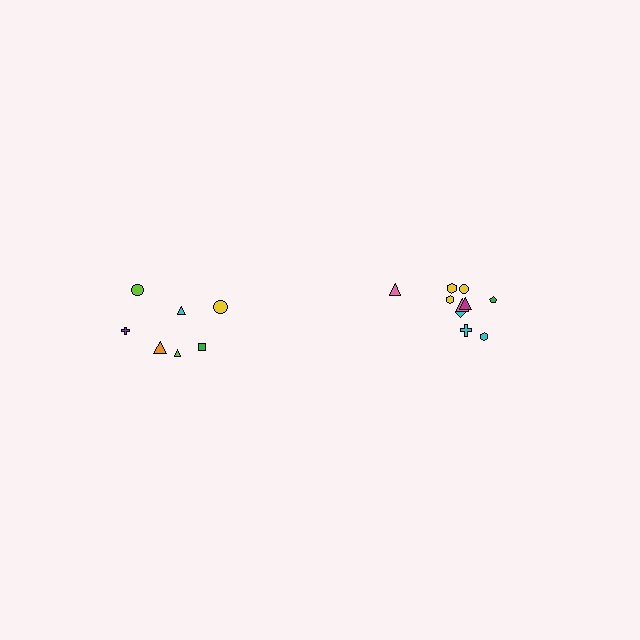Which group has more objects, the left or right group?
The right group.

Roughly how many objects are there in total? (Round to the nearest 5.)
Roughly 15 objects in total.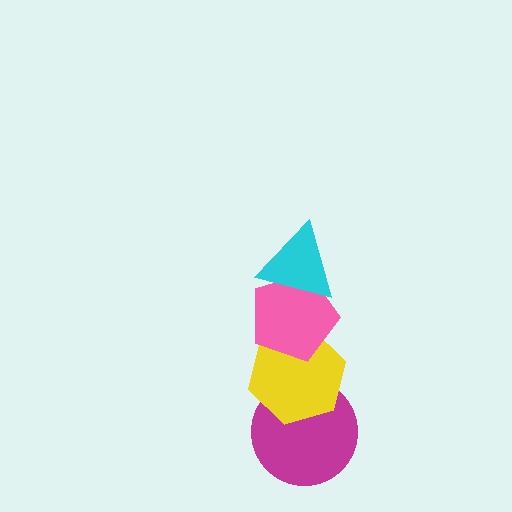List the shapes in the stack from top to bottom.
From top to bottom: the cyan triangle, the pink pentagon, the yellow hexagon, the magenta circle.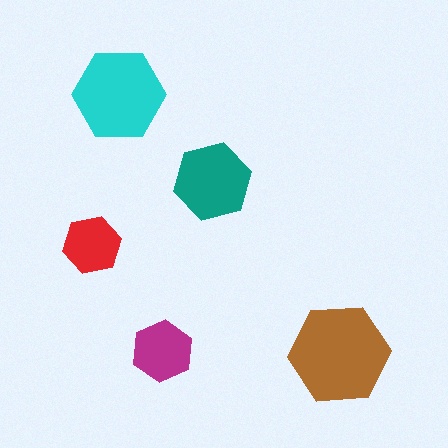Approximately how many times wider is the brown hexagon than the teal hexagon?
About 1.5 times wider.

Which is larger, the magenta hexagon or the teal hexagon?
The teal one.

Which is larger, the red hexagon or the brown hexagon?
The brown one.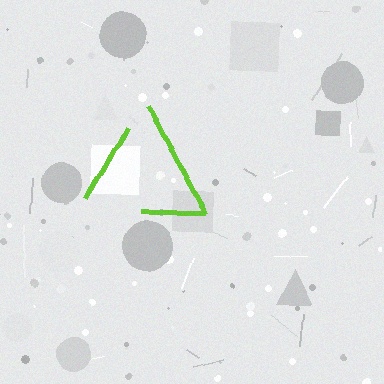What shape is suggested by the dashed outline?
The dashed outline suggests a triangle.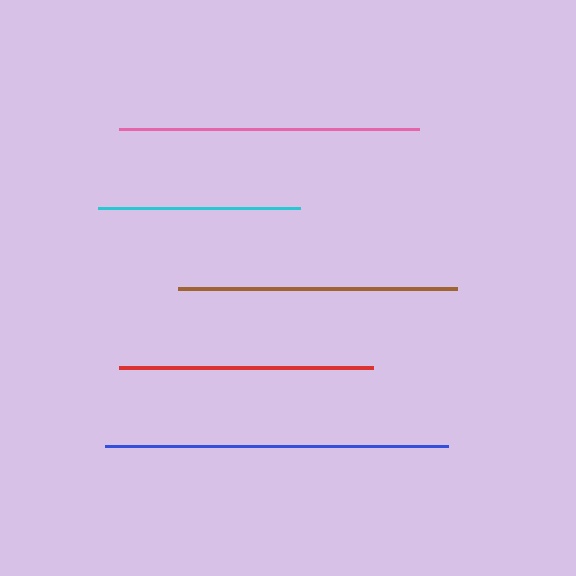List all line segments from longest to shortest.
From longest to shortest: blue, pink, brown, red, cyan.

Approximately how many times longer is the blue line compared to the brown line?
The blue line is approximately 1.2 times the length of the brown line.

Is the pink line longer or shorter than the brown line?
The pink line is longer than the brown line.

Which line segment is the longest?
The blue line is the longest at approximately 343 pixels.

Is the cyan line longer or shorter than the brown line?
The brown line is longer than the cyan line.